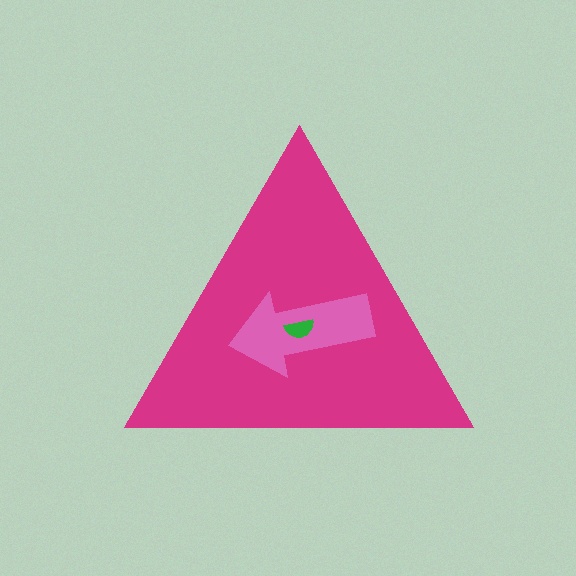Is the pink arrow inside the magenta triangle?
Yes.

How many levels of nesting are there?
3.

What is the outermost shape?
The magenta triangle.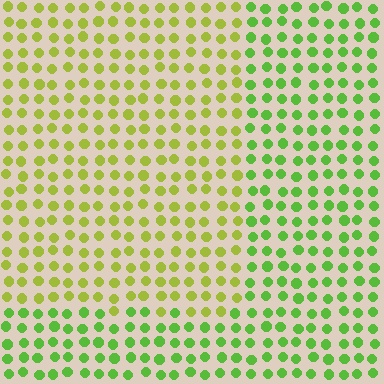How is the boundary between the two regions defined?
The boundary is defined purely by a slight shift in hue (about 33 degrees). Spacing, size, and orientation are identical on both sides.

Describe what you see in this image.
The image is filled with small lime elements in a uniform arrangement. A rectangle-shaped region is visible where the elements are tinted to a slightly different hue, forming a subtle color boundary.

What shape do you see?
I see a rectangle.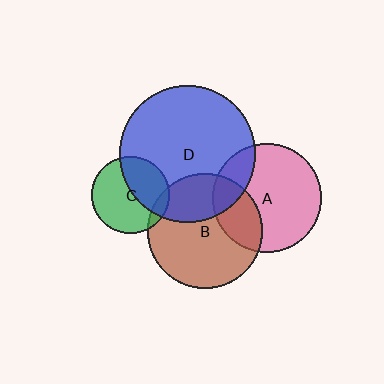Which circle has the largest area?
Circle D (blue).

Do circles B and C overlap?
Yes.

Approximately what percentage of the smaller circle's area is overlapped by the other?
Approximately 10%.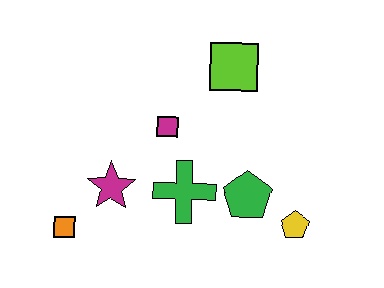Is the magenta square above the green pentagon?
Yes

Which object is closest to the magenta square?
The green cross is closest to the magenta square.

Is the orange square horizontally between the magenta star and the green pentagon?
No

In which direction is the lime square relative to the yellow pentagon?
The lime square is above the yellow pentagon.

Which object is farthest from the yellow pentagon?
The orange square is farthest from the yellow pentagon.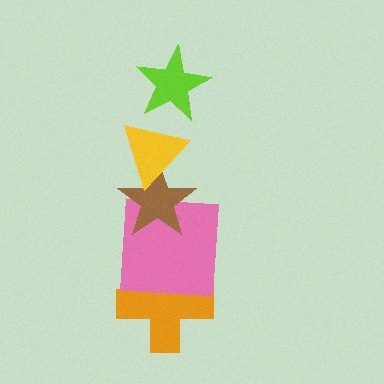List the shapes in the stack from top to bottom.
From top to bottom: the lime star, the yellow triangle, the brown star, the pink square, the orange cross.